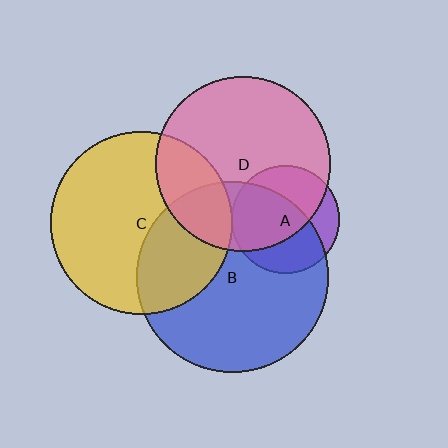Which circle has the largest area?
Circle B (blue).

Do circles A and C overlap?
Yes.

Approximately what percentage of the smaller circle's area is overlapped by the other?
Approximately 5%.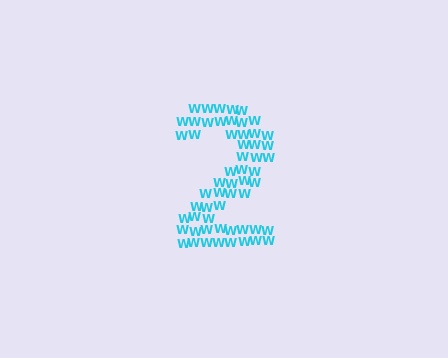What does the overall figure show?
The overall figure shows the digit 2.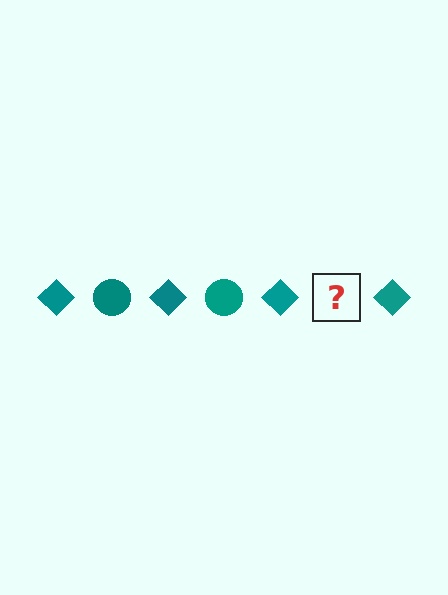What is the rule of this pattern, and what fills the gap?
The rule is that the pattern cycles through diamond, circle shapes in teal. The gap should be filled with a teal circle.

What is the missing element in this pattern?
The missing element is a teal circle.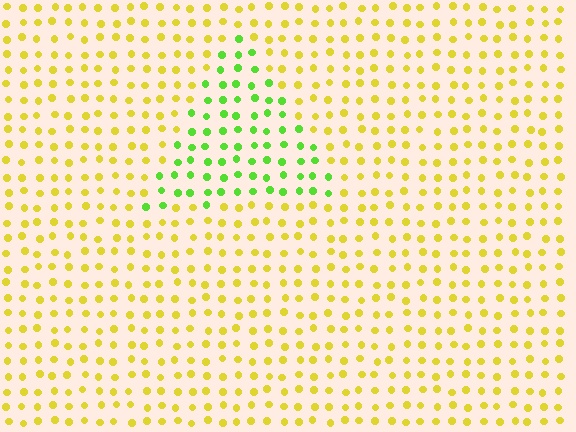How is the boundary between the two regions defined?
The boundary is defined purely by a slight shift in hue (about 51 degrees). Spacing, size, and orientation are identical on both sides.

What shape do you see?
I see a triangle.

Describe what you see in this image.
The image is filled with small yellow elements in a uniform arrangement. A triangle-shaped region is visible where the elements are tinted to a slightly different hue, forming a subtle color boundary.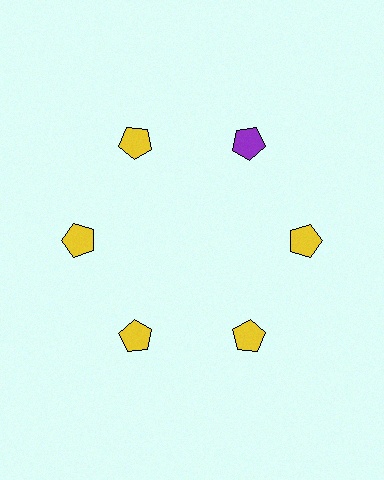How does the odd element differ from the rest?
It has a different color: purple instead of yellow.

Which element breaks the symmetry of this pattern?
The purple pentagon at roughly the 1 o'clock position breaks the symmetry. All other shapes are yellow pentagons.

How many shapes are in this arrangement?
There are 6 shapes arranged in a ring pattern.